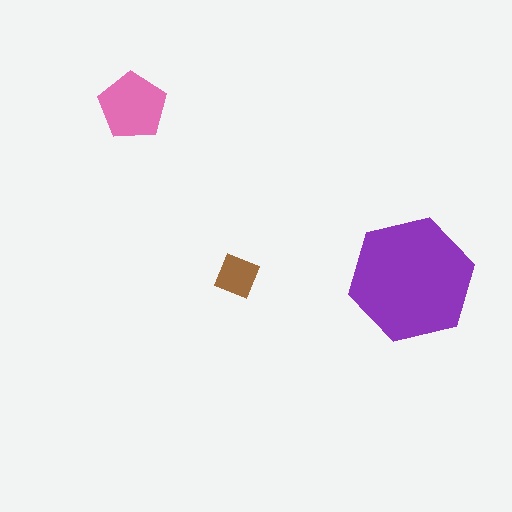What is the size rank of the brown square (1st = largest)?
3rd.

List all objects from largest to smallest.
The purple hexagon, the pink pentagon, the brown square.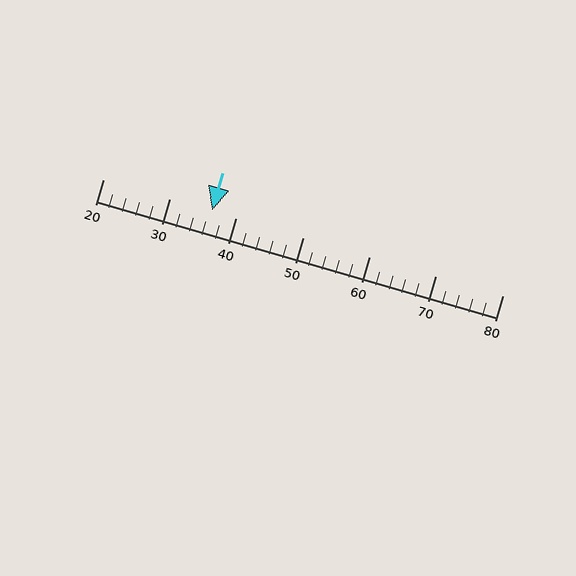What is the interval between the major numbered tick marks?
The major tick marks are spaced 10 units apart.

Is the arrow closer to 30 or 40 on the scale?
The arrow is closer to 40.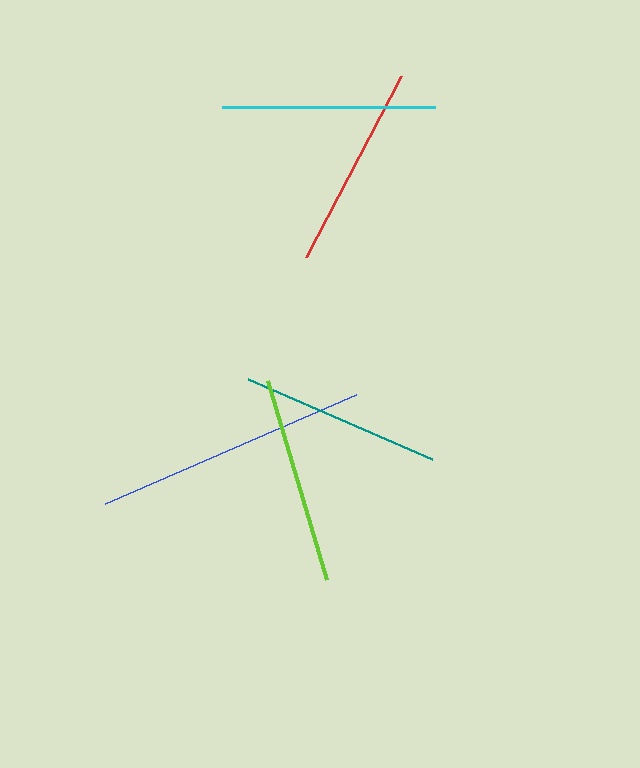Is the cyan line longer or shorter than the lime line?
The cyan line is longer than the lime line.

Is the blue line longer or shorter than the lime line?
The blue line is longer than the lime line.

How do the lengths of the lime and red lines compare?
The lime and red lines are approximately the same length.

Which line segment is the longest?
The blue line is the longest at approximately 274 pixels.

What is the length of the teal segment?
The teal segment is approximately 201 pixels long.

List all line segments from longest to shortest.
From longest to shortest: blue, cyan, lime, red, teal.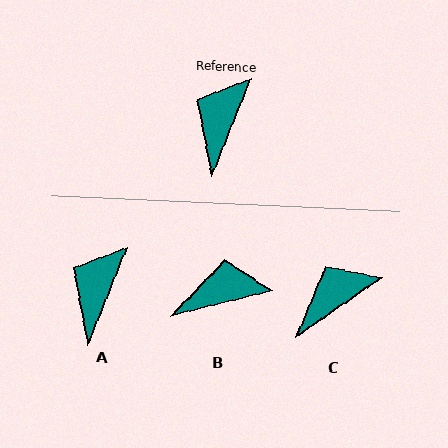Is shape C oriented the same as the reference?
No, it is off by about 33 degrees.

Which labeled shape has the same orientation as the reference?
A.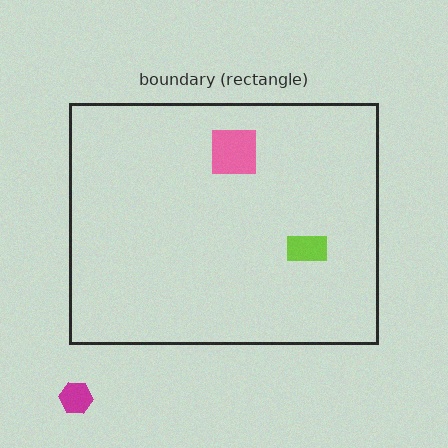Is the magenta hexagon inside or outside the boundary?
Outside.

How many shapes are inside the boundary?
2 inside, 1 outside.